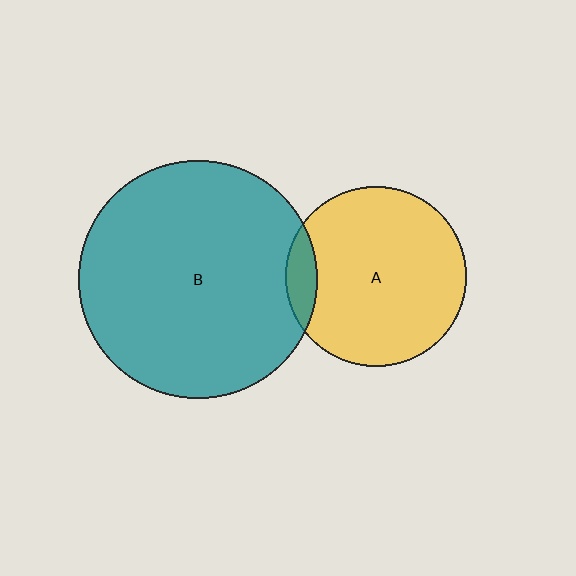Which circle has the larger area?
Circle B (teal).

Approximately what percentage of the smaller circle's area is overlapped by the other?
Approximately 10%.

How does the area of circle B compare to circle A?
Approximately 1.8 times.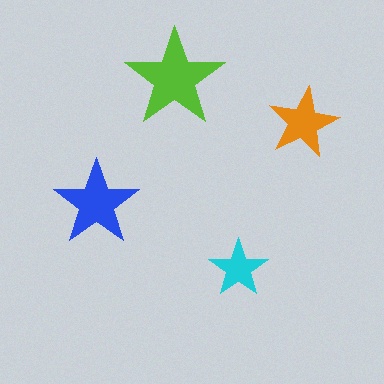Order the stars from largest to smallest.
the lime one, the blue one, the orange one, the cyan one.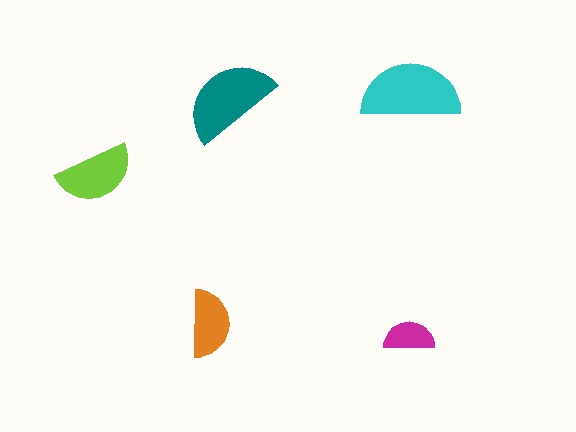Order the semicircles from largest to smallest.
the cyan one, the teal one, the lime one, the orange one, the magenta one.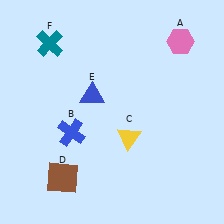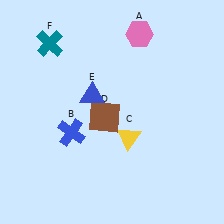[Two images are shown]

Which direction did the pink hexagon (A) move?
The pink hexagon (A) moved left.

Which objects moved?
The objects that moved are: the pink hexagon (A), the brown square (D).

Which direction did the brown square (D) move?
The brown square (D) moved up.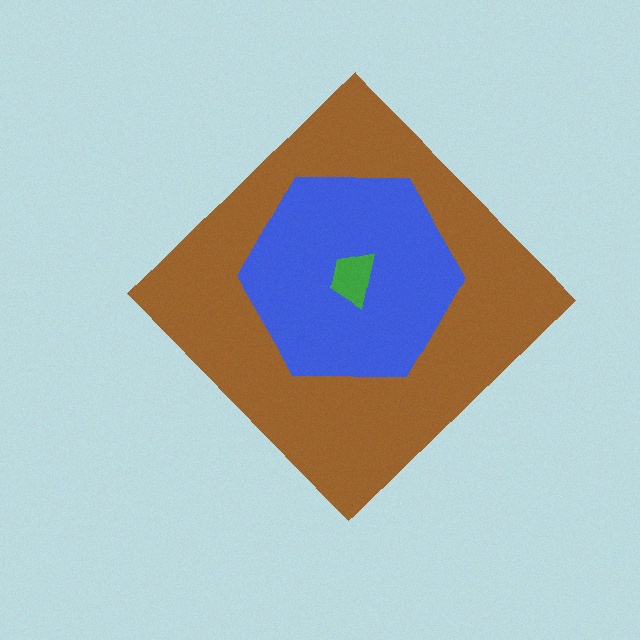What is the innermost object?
The green trapezoid.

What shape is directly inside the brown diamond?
The blue hexagon.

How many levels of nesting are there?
3.